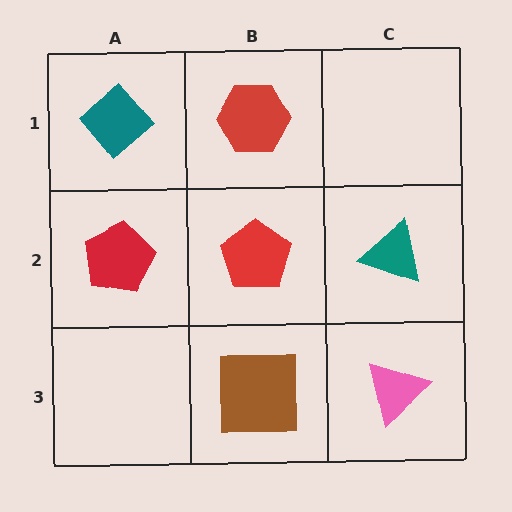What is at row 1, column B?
A red hexagon.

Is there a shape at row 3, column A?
No, that cell is empty.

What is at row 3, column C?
A pink triangle.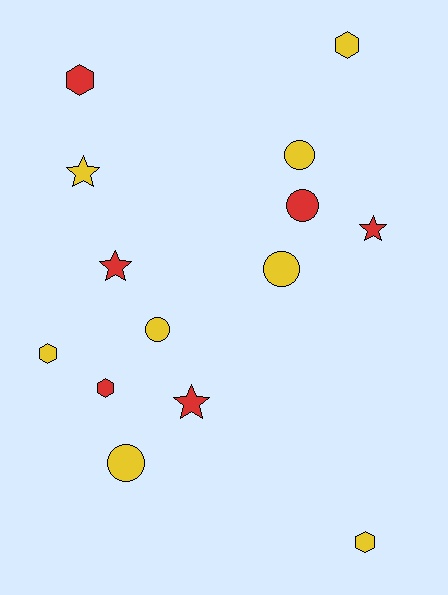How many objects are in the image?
There are 14 objects.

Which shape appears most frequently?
Hexagon, with 5 objects.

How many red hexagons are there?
There are 2 red hexagons.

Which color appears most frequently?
Yellow, with 8 objects.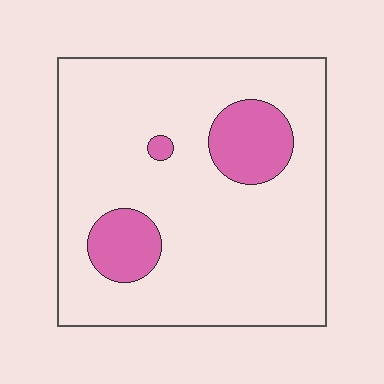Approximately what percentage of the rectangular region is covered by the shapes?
Approximately 15%.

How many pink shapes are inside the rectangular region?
3.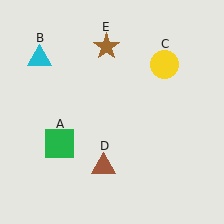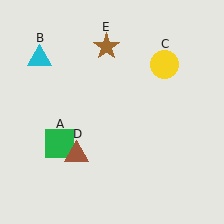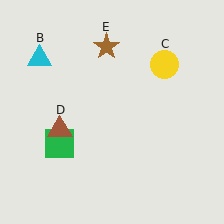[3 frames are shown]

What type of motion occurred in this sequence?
The brown triangle (object D) rotated clockwise around the center of the scene.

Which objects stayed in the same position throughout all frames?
Green square (object A) and cyan triangle (object B) and yellow circle (object C) and brown star (object E) remained stationary.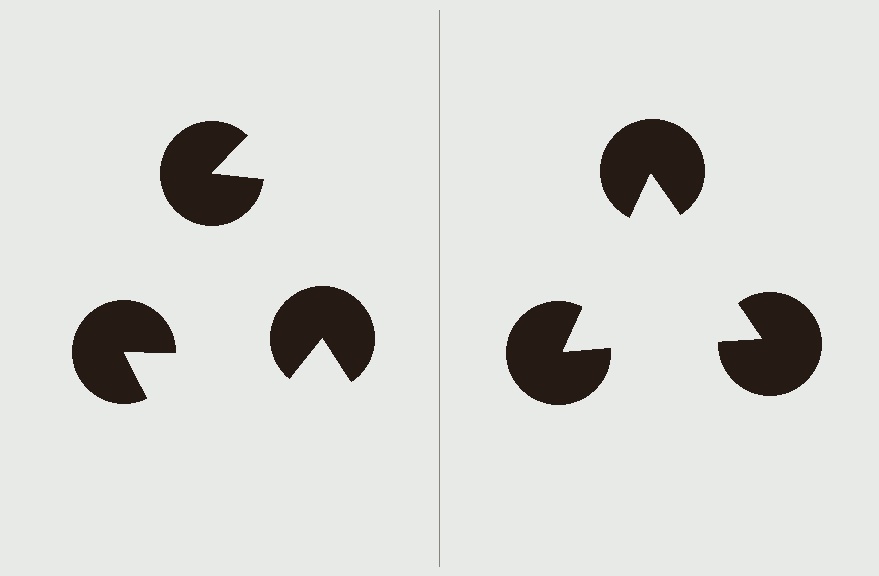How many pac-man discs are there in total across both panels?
6 — 3 on each side.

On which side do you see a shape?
An illusory triangle appears on the right side. On the left side the wedge cuts are rotated, so no coherent shape forms.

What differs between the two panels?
The pac-man discs are positioned identically on both sides; only the wedge orientations differ. On the right they align to a triangle; on the left they are misaligned.